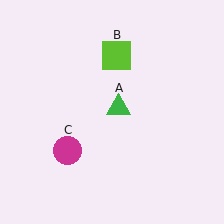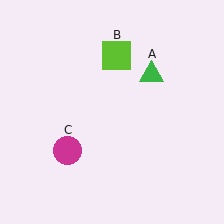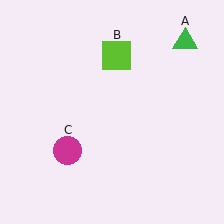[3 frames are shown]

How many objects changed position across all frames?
1 object changed position: green triangle (object A).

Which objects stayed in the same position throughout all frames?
Lime square (object B) and magenta circle (object C) remained stationary.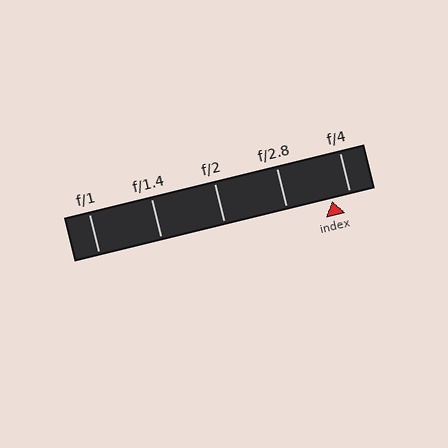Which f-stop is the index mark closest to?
The index mark is closest to f/4.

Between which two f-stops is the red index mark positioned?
The index mark is between f/2.8 and f/4.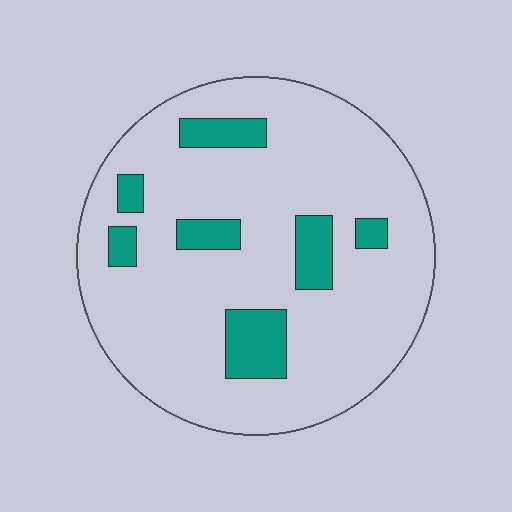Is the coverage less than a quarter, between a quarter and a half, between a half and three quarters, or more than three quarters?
Less than a quarter.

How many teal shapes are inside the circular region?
7.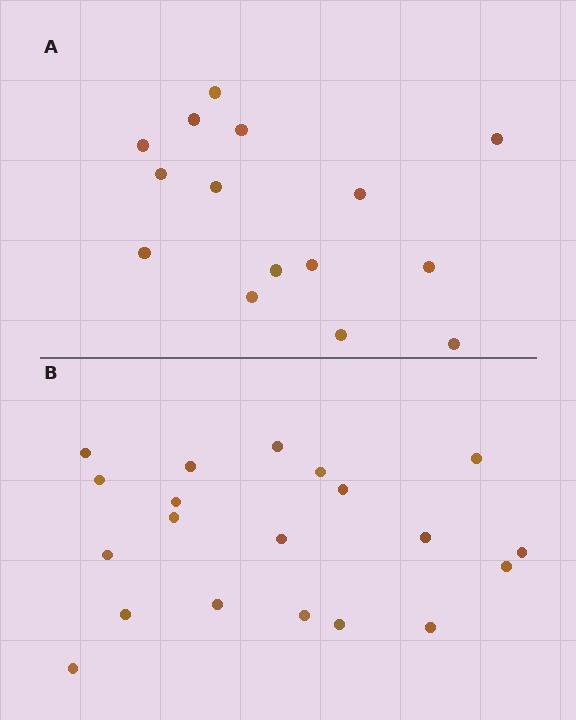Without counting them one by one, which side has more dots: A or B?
Region B (the bottom region) has more dots.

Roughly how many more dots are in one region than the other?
Region B has about 5 more dots than region A.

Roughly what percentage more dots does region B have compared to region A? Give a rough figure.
About 35% more.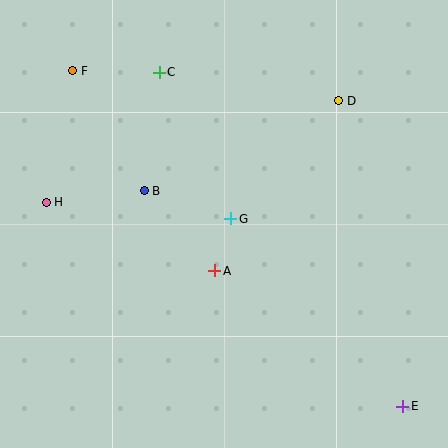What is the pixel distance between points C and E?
The distance between C and E is 413 pixels.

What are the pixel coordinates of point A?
Point A is at (215, 271).